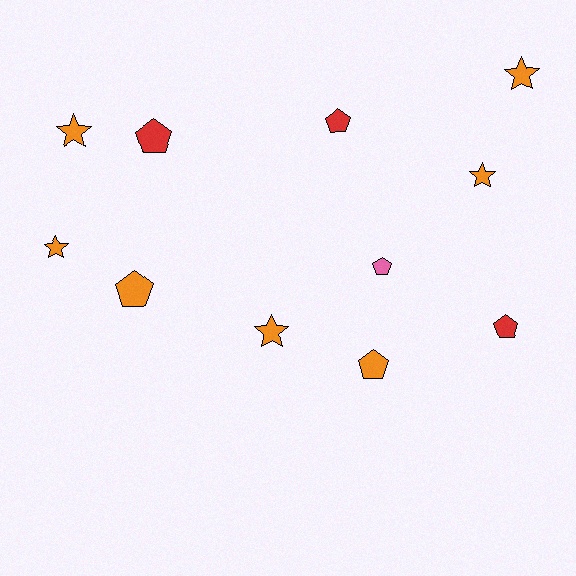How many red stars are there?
There are no red stars.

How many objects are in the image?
There are 11 objects.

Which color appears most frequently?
Orange, with 7 objects.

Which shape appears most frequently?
Pentagon, with 6 objects.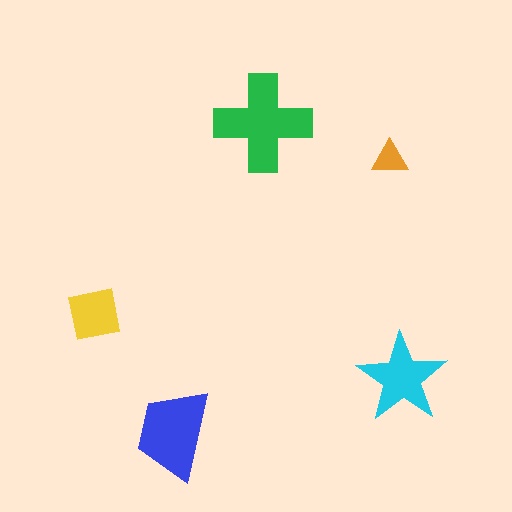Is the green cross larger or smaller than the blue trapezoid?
Larger.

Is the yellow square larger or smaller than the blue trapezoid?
Smaller.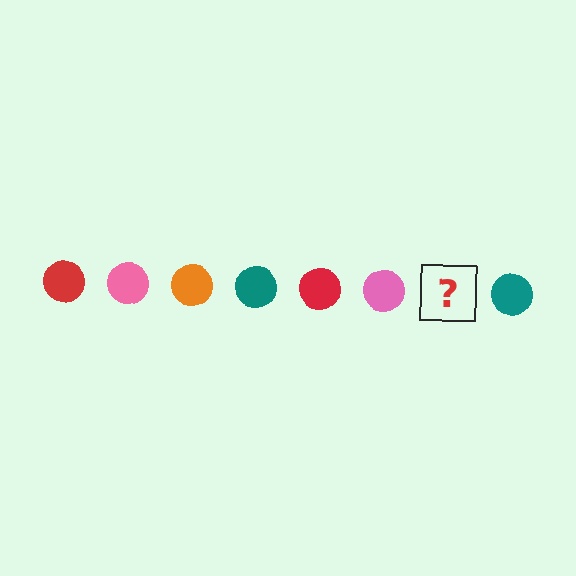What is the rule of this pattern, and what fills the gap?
The rule is that the pattern cycles through red, pink, orange, teal circles. The gap should be filled with an orange circle.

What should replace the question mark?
The question mark should be replaced with an orange circle.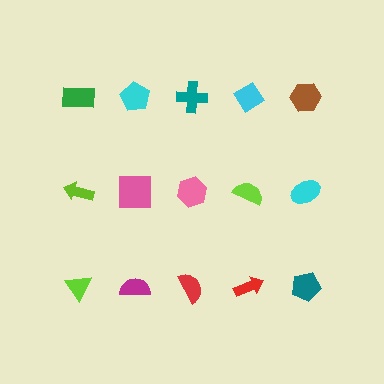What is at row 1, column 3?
A teal cross.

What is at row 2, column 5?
A cyan ellipse.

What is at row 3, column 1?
A lime triangle.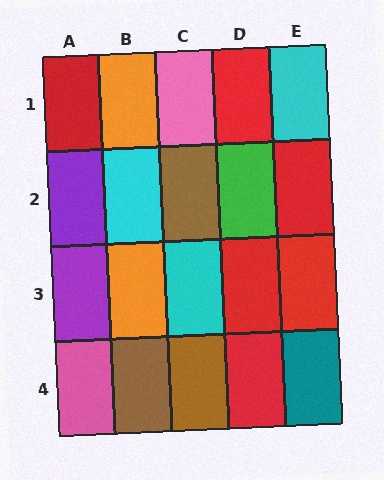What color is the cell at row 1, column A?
Red.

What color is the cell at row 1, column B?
Orange.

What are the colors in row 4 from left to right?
Pink, brown, brown, red, teal.